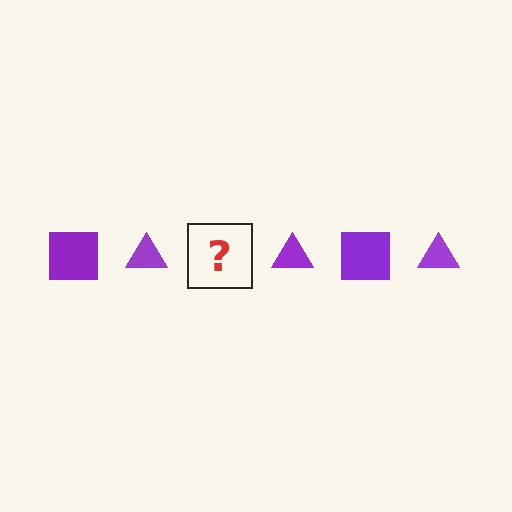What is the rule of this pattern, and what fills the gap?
The rule is that the pattern cycles through square, triangle shapes in purple. The gap should be filled with a purple square.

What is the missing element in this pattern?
The missing element is a purple square.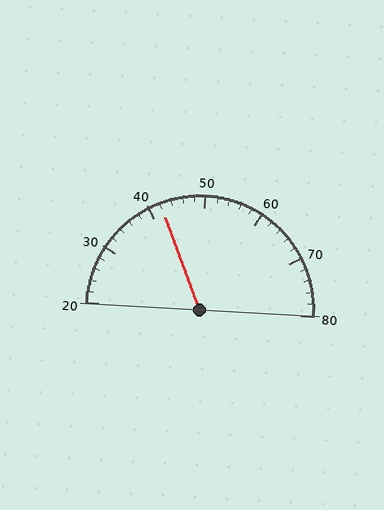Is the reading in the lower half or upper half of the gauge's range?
The reading is in the lower half of the range (20 to 80).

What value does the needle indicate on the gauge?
The needle indicates approximately 42.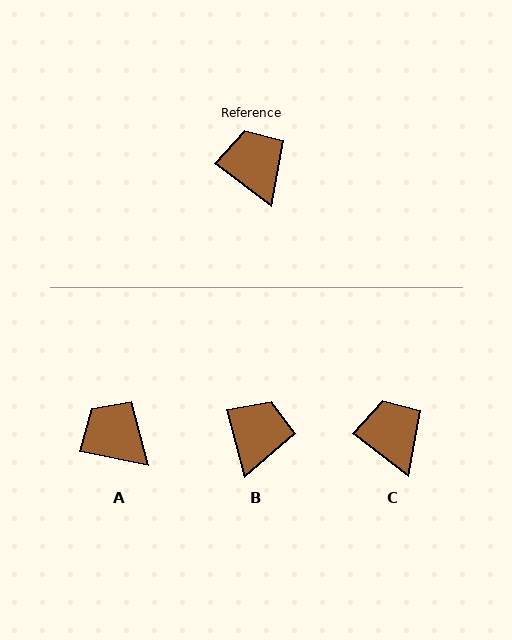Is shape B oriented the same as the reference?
No, it is off by about 38 degrees.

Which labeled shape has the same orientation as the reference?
C.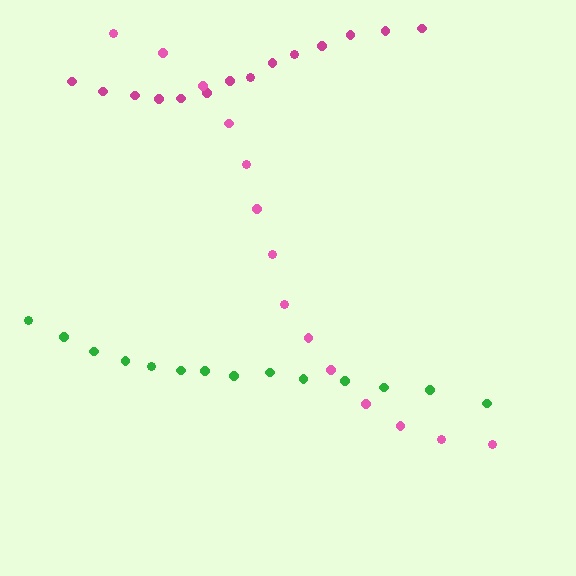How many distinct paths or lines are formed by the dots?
There are 3 distinct paths.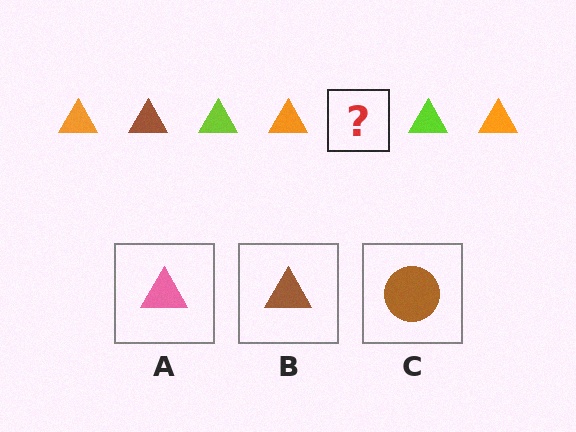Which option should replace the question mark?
Option B.